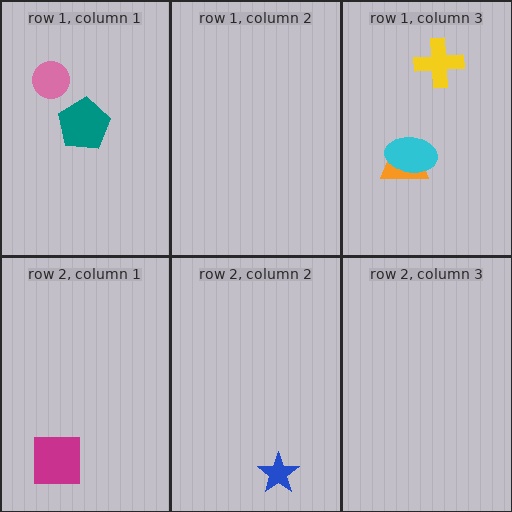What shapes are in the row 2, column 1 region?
The magenta square.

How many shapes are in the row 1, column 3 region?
3.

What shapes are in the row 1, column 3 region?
The orange trapezoid, the cyan ellipse, the yellow cross.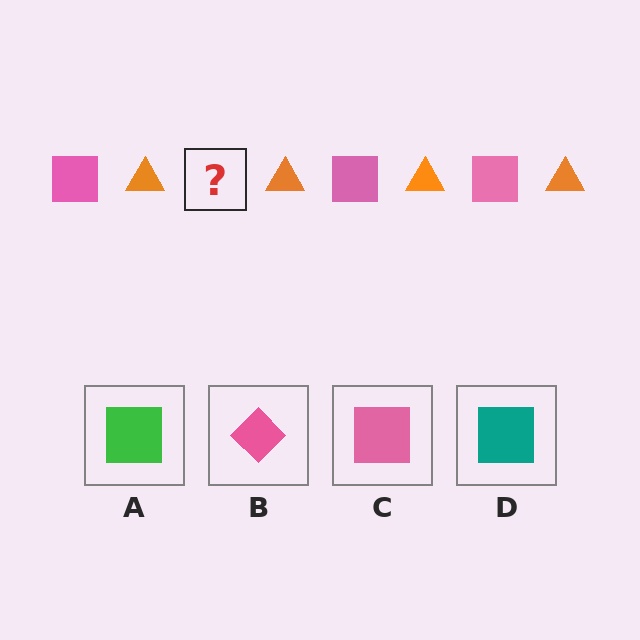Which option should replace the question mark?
Option C.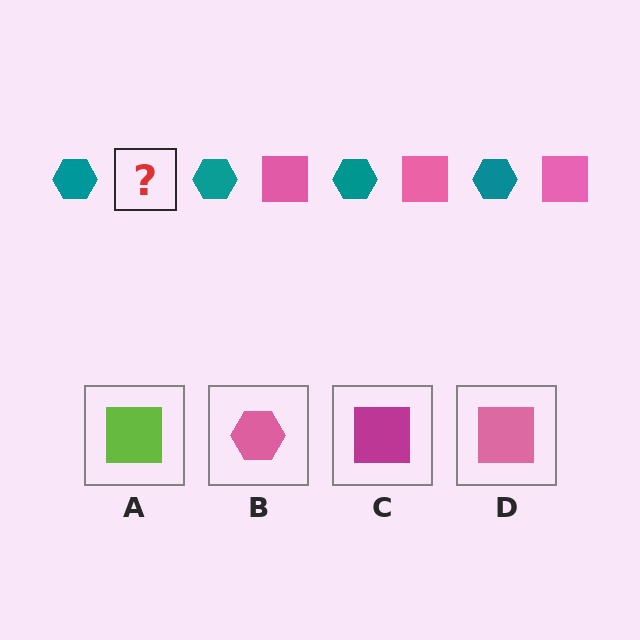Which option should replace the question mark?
Option D.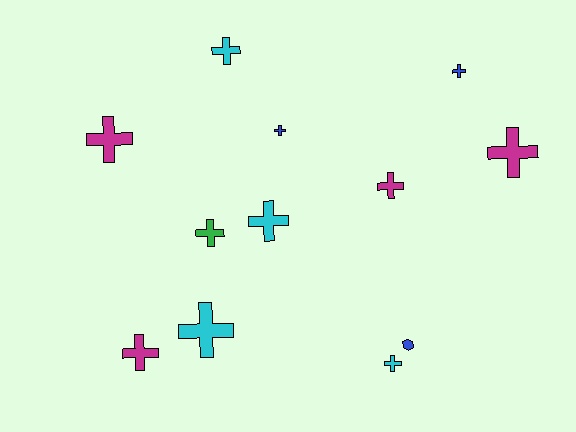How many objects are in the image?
There are 12 objects.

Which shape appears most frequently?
Cross, with 11 objects.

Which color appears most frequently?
Magenta, with 4 objects.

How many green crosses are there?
There is 1 green cross.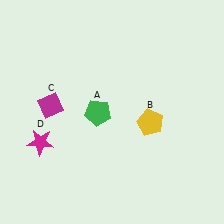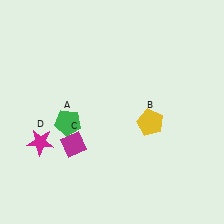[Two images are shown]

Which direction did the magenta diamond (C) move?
The magenta diamond (C) moved down.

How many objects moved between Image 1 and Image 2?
2 objects moved between the two images.